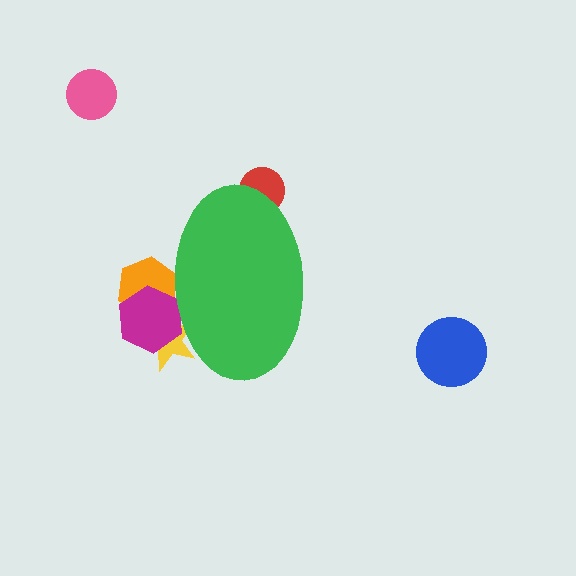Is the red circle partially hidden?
Yes, the red circle is partially hidden behind the green ellipse.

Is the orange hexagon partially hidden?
Yes, the orange hexagon is partially hidden behind the green ellipse.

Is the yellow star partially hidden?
Yes, the yellow star is partially hidden behind the green ellipse.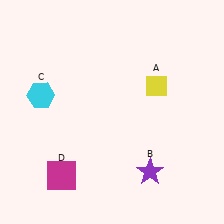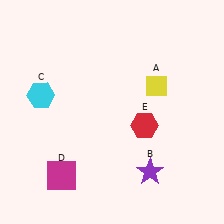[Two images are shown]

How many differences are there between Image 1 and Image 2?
There is 1 difference between the two images.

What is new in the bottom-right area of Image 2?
A red hexagon (E) was added in the bottom-right area of Image 2.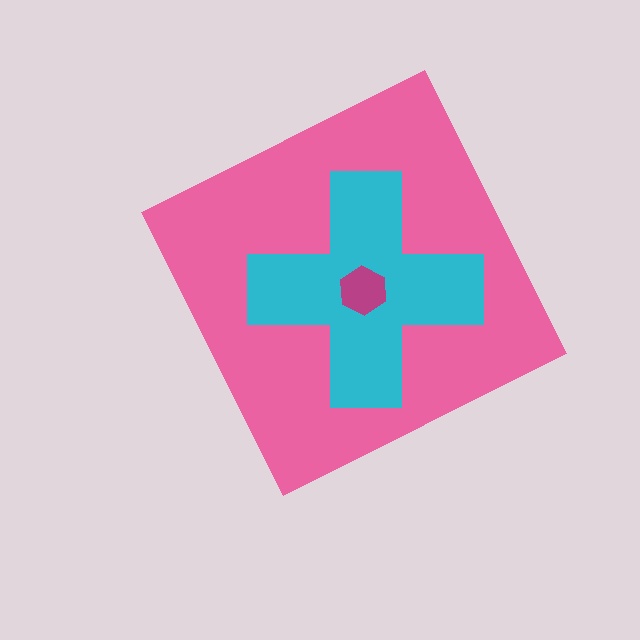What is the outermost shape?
The pink diamond.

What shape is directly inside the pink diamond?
The cyan cross.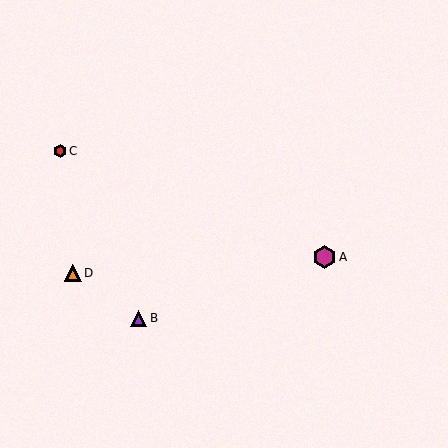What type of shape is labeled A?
Shape A is a magenta hexagon.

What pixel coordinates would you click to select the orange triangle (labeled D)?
Click at (73, 273) to select the orange triangle D.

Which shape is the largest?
The magenta hexagon (labeled A) is the largest.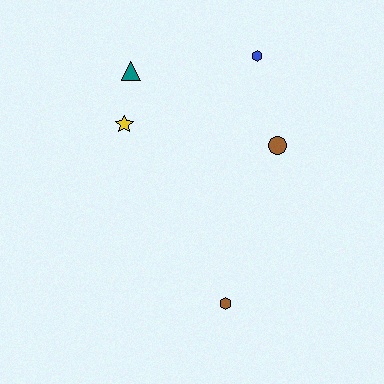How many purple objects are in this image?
There are no purple objects.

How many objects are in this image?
There are 5 objects.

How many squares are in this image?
There are no squares.